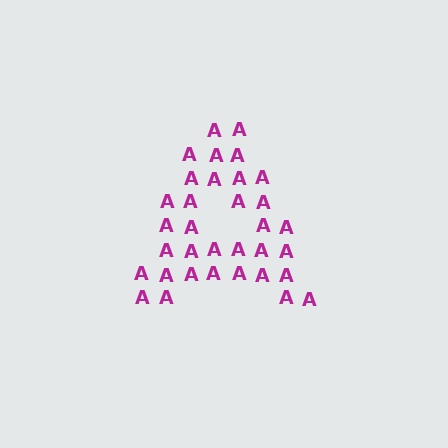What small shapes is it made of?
It is made of small letter A's.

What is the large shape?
The large shape is the letter A.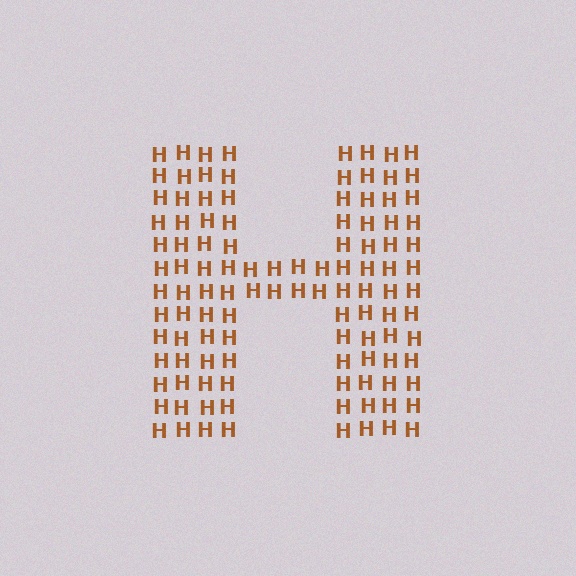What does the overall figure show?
The overall figure shows the letter H.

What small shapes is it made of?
It is made of small letter H's.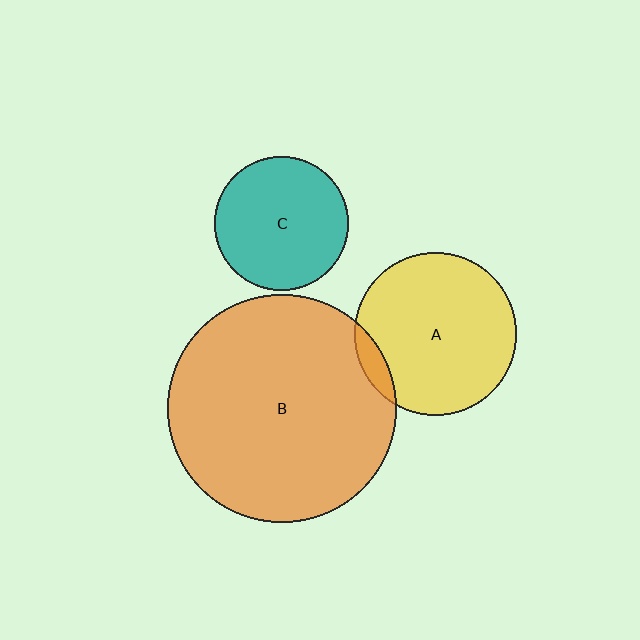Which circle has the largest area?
Circle B (orange).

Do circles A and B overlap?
Yes.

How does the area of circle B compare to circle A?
Approximately 2.0 times.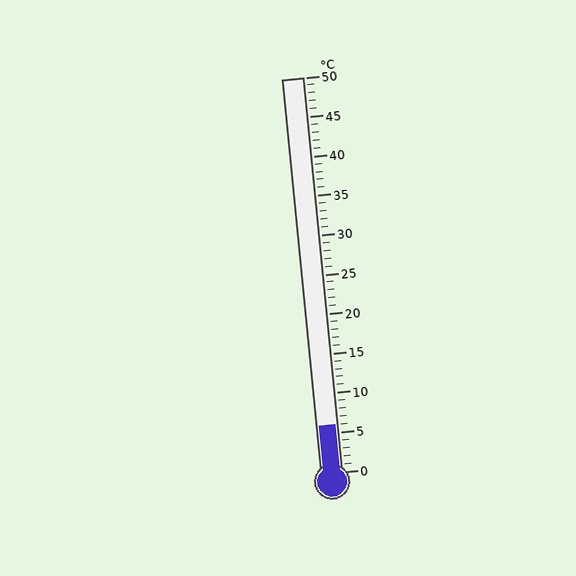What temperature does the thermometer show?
The thermometer shows approximately 6°C.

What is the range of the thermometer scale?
The thermometer scale ranges from 0°C to 50°C.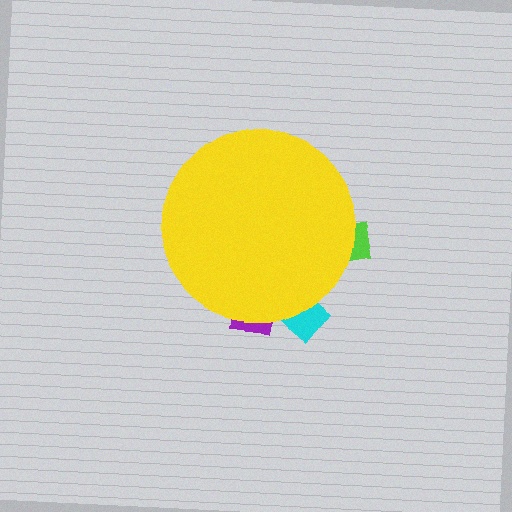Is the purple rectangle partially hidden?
Yes, the purple rectangle is partially hidden behind the yellow circle.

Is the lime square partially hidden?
Yes, the lime square is partially hidden behind the yellow circle.